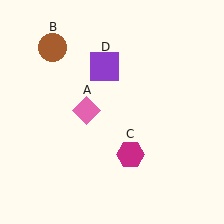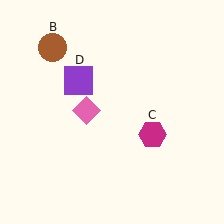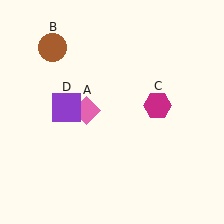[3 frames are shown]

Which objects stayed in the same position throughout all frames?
Pink diamond (object A) and brown circle (object B) remained stationary.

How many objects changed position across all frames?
2 objects changed position: magenta hexagon (object C), purple square (object D).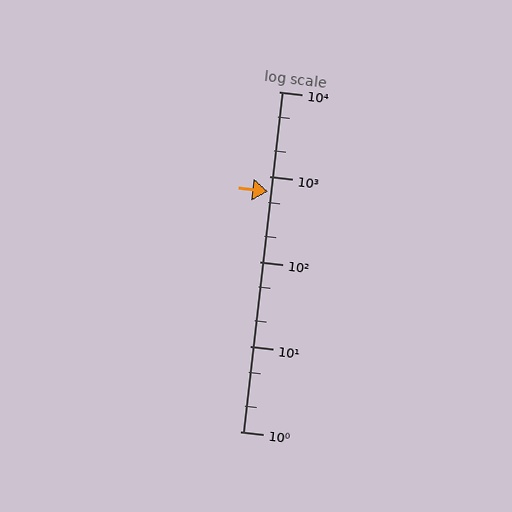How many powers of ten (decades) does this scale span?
The scale spans 4 decades, from 1 to 10000.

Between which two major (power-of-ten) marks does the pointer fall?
The pointer is between 100 and 1000.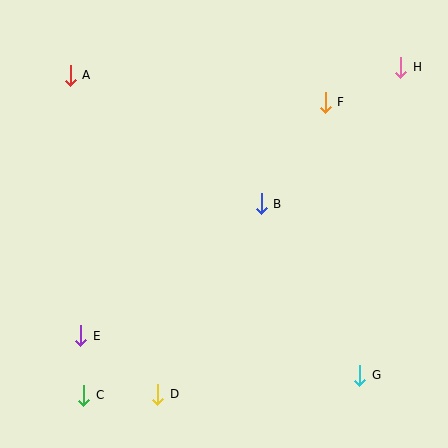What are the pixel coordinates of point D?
Point D is at (158, 394).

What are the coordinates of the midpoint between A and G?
The midpoint between A and G is at (215, 225).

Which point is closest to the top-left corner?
Point A is closest to the top-left corner.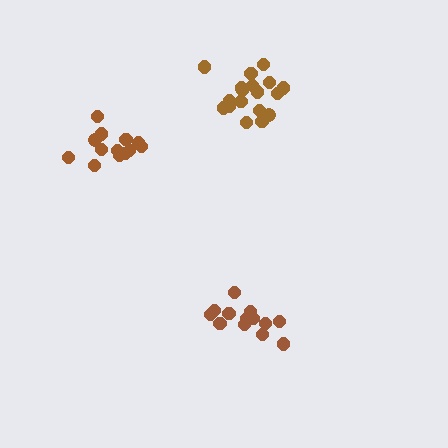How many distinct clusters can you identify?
There are 3 distinct clusters.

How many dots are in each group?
Group 1: 14 dots, Group 2: 13 dots, Group 3: 18 dots (45 total).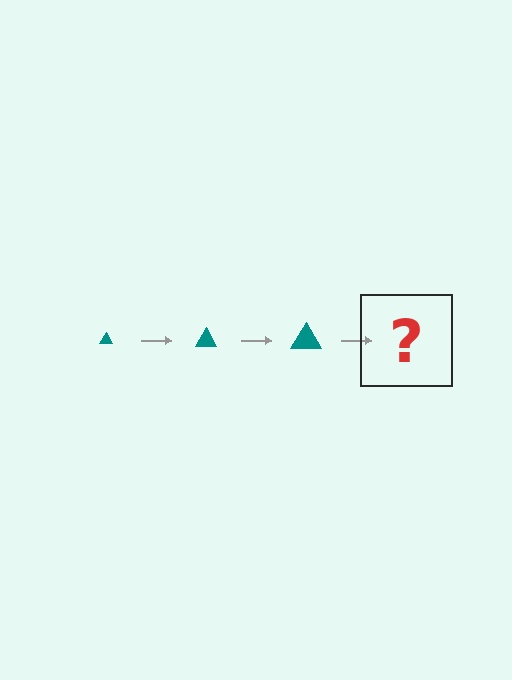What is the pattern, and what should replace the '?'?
The pattern is that the triangle gets progressively larger each step. The '?' should be a teal triangle, larger than the previous one.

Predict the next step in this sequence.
The next step is a teal triangle, larger than the previous one.